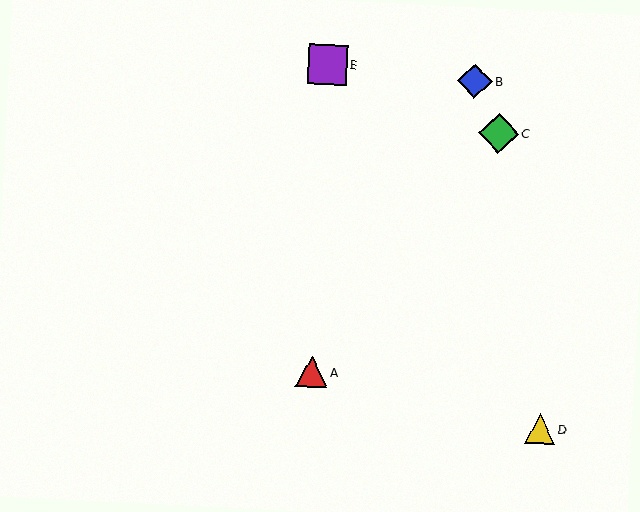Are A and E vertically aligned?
Yes, both are at x≈312.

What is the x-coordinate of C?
Object C is at x≈499.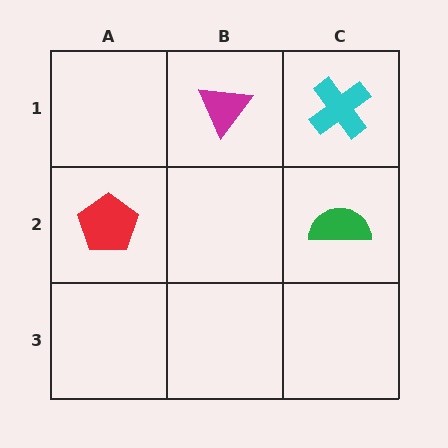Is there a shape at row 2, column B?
No, that cell is empty.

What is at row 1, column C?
A cyan cross.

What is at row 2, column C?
A green semicircle.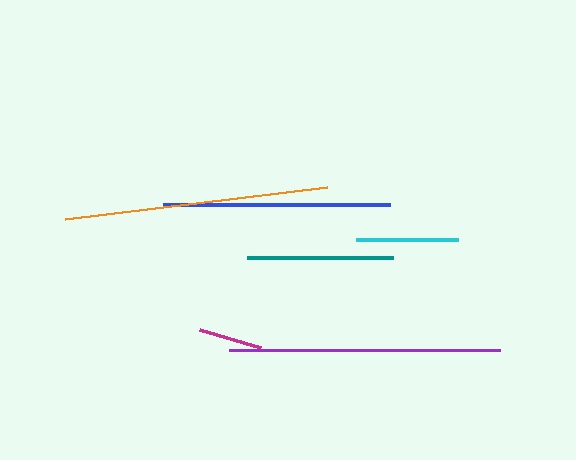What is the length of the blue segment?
The blue segment is approximately 227 pixels long.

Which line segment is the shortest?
The magenta line is the shortest at approximately 63 pixels.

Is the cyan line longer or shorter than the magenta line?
The cyan line is longer than the magenta line.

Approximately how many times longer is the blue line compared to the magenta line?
The blue line is approximately 3.6 times the length of the magenta line.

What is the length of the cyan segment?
The cyan segment is approximately 102 pixels long.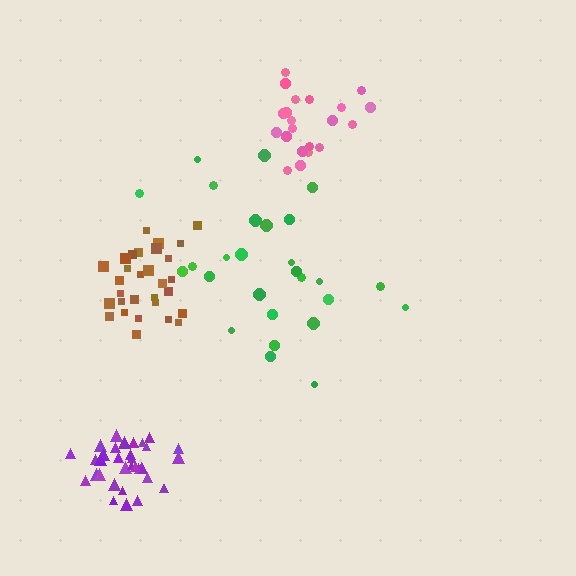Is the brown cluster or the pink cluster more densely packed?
Brown.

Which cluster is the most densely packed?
Purple.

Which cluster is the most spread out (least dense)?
Green.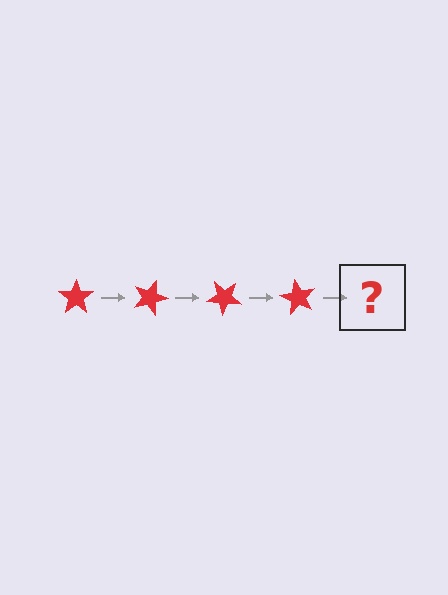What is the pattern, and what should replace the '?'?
The pattern is that the star rotates 20 degrees each step. The '?' should be a red star rotated 80 degrees.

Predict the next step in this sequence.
The next step is a red star rotated 80 degrees.